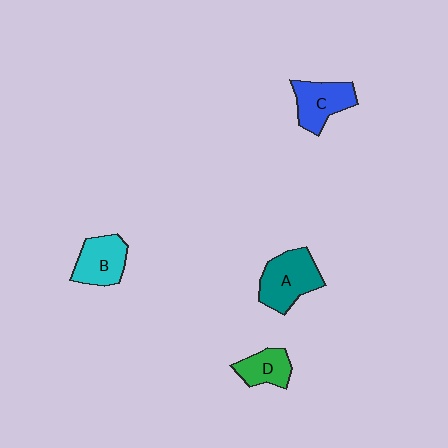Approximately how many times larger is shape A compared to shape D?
Approximately 1.6 times.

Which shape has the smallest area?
Shape D (green).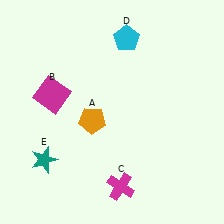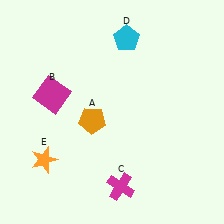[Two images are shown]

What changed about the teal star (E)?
In Image 1, E is teal. In Image 2, it changed to orange.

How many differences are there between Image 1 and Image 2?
There is 1 difference between the two images.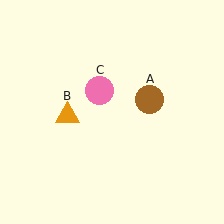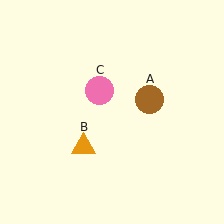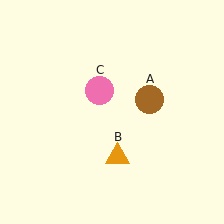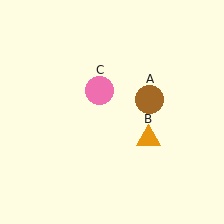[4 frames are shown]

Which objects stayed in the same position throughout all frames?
Brown circle (object A) and pink circle (object C) remained stationary.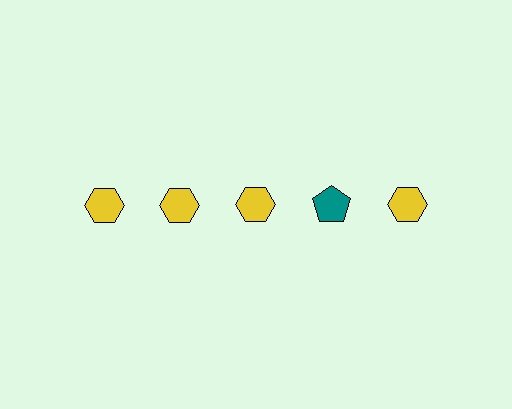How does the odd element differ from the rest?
It differs in both color (teal instead of yellow) and shape (pentagon instead of hexagon).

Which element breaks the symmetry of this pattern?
The teal pentagon in the top row, second from right column breaks the symmetry. All other shapes are yellow hexagons.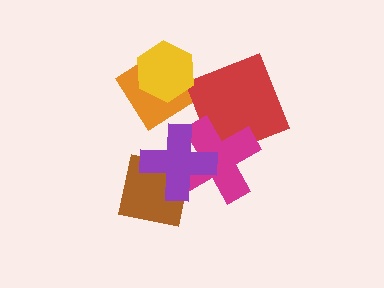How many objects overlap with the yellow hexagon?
1 object overlaps with the yellow hexagon.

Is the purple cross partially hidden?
No, no other shape covers it.